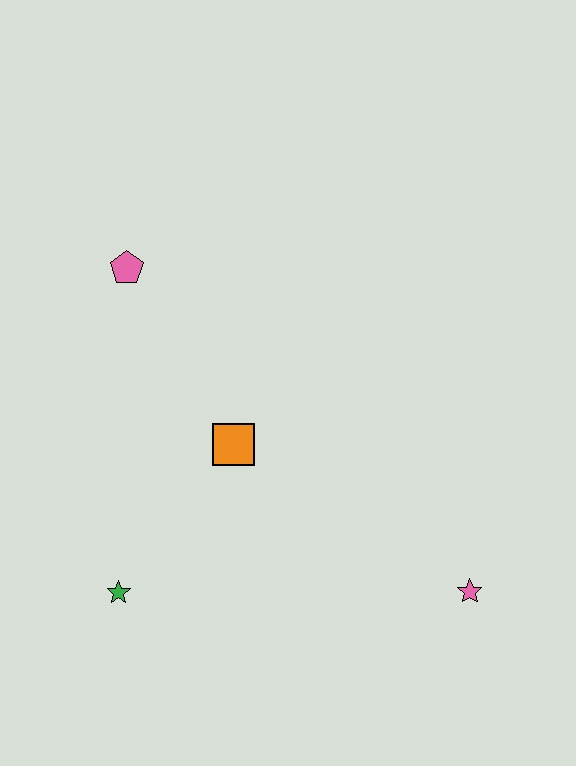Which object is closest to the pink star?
The orange square is closest to the pink star.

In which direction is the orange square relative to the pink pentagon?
The orange square is below the pink pentagon.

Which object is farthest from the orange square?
The pink star is farthest from the orange square.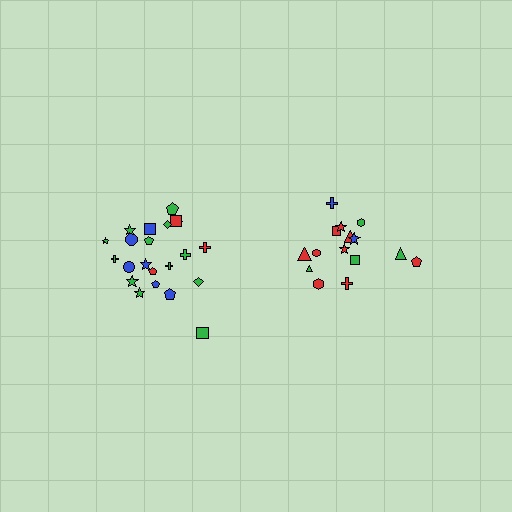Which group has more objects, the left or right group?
The left group.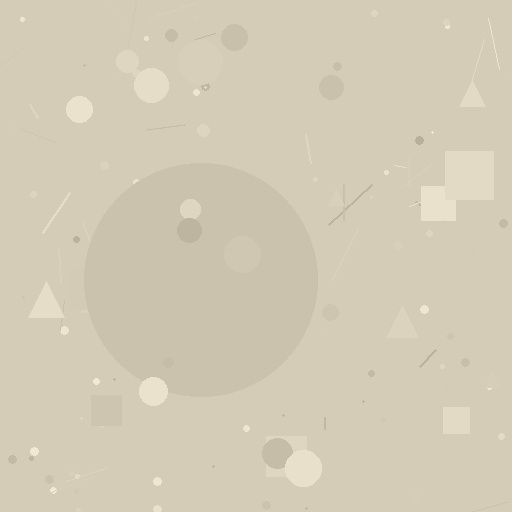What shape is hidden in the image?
A circle is hidden in the image.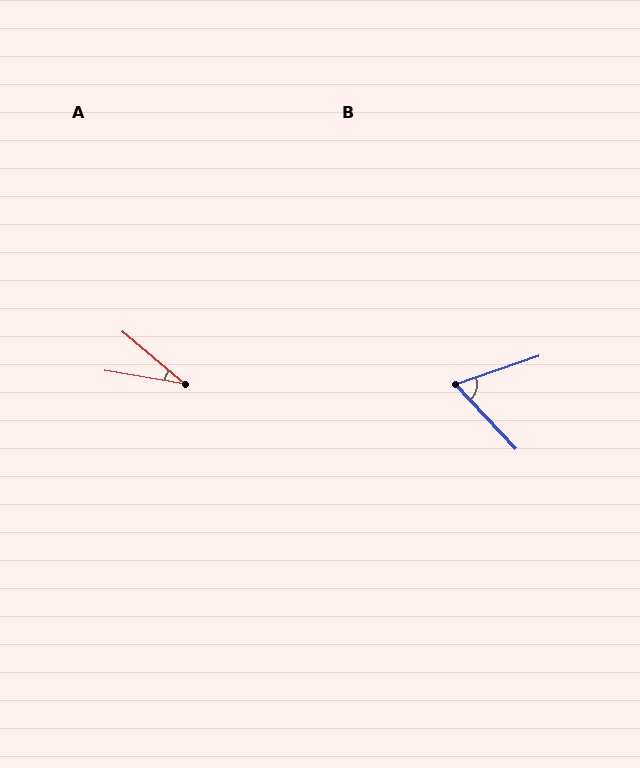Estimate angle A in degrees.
Approximately 31 degrees.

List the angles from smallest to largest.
A (31°), B (66°).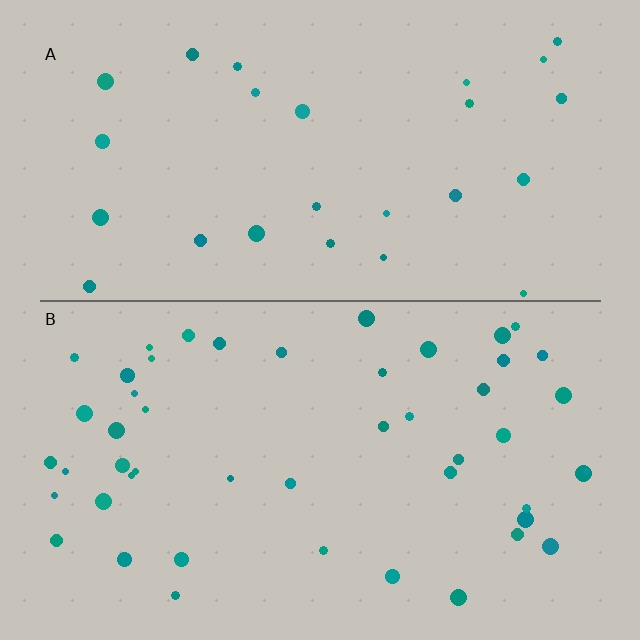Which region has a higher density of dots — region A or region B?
B (the bottom).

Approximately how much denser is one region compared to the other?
Approximately 1.8× — region B over region A.